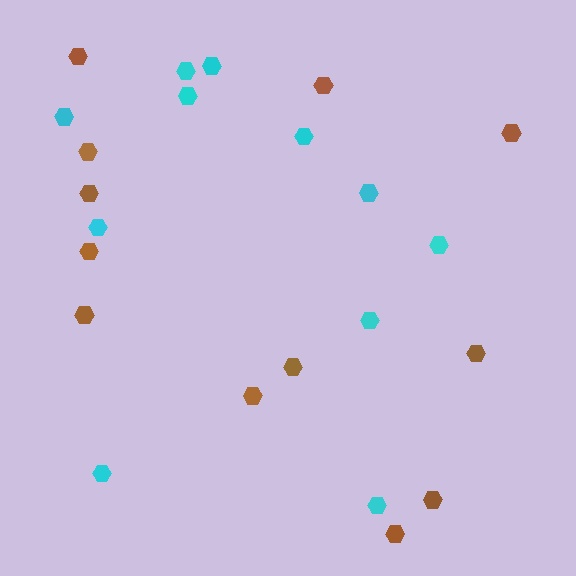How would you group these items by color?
There are 2 groups: one group of cyan hexagons (11) and one group of brown hexagons (12).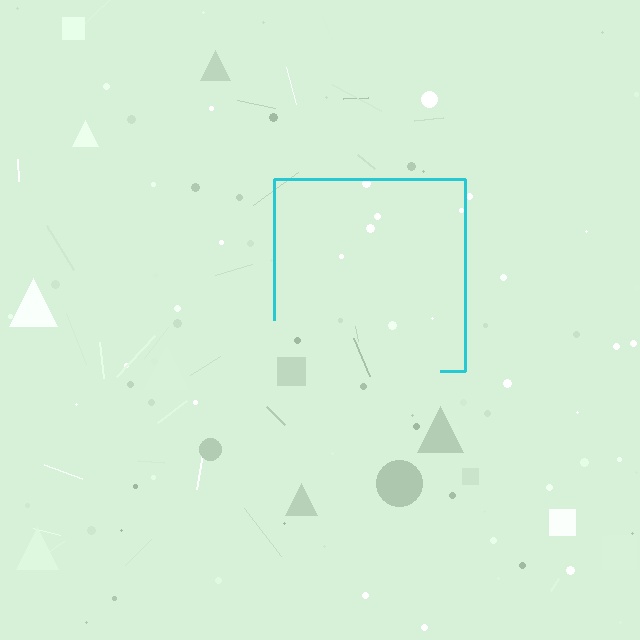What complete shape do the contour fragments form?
The contour fragments form a square.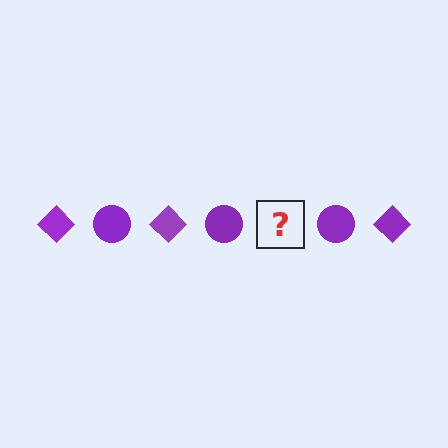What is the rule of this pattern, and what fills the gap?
The rule is that the pattern cycles through diamond, circle shapes in purple. The gap should be filled with a purple diamond.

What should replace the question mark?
The question mark should be replaced with a purple diamond.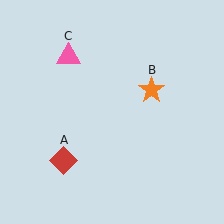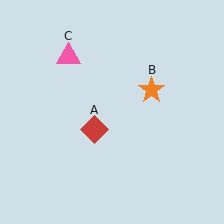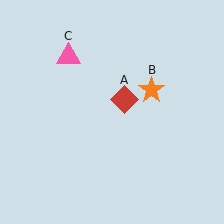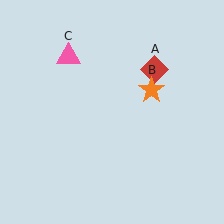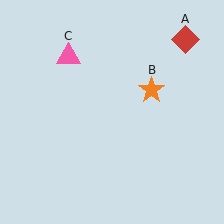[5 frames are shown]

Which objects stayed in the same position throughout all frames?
Orange star (object B) and pink triangle (object C) remained stationary.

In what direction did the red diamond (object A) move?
The red diamond (object A) moved up and to the right.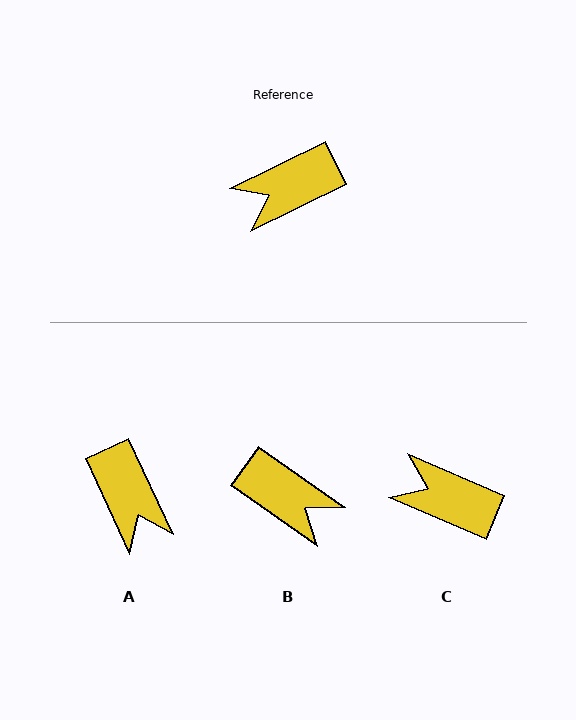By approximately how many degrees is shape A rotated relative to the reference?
Approximately 89 degrees counter-clockwise.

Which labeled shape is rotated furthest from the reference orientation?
B, about 119 degrees away.